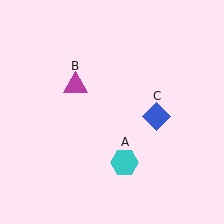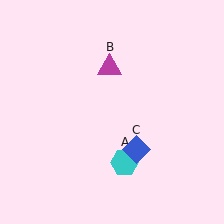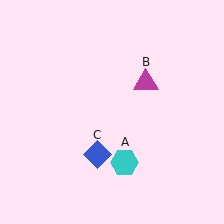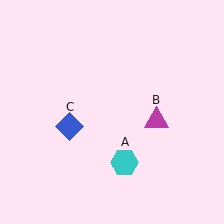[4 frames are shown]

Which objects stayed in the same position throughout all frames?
Cyan hexagon (object A) remained stationary.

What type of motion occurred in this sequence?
The magenta triangle (object B), blue diamond (object C) rotated clockwise around the center of the scene.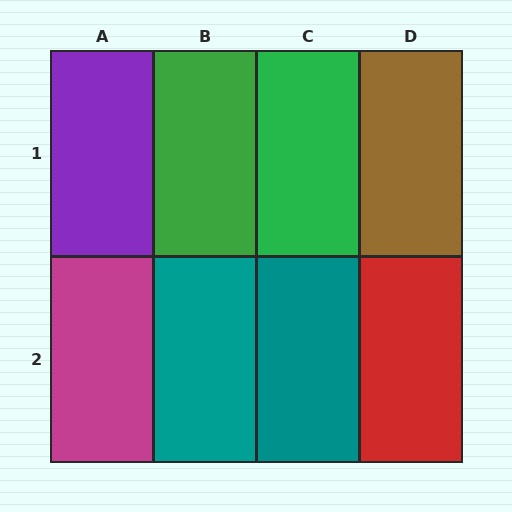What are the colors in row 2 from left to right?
Magenta, teal, teal, red.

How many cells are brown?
1 cell is brown.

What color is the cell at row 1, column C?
Green.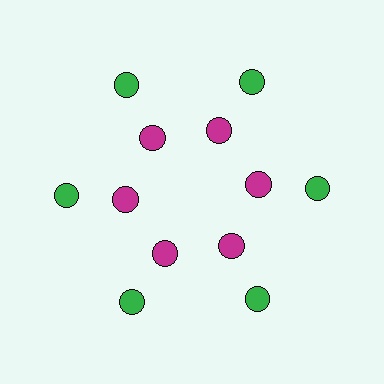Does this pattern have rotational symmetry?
Yes, this pattern has 6-fold rotational symmetry. It looks the same after rotating 60 degrees around the center.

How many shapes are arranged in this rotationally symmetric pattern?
There are 12 shapes, arranged in 6 groups of 2.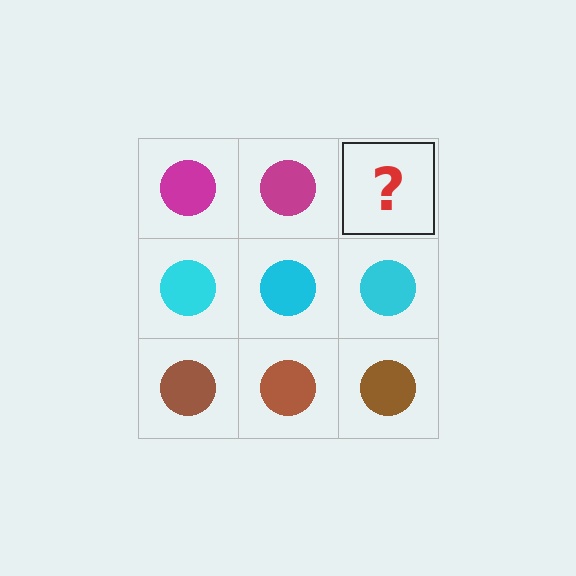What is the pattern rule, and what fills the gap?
The rule is that each row has a consistent color. The gap should be filled with a magenta circle.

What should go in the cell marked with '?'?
The missing cell should contain a magenta circle.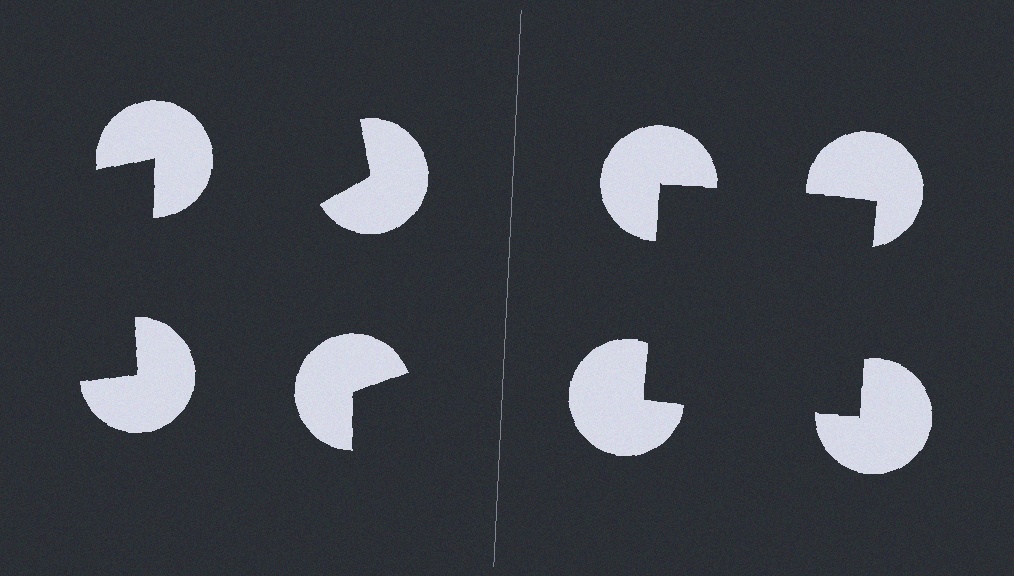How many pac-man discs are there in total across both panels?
8 — 4 on each side.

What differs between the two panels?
The pac-man discs are positioned identically on both sides; only the wedge orientations differ. On the right they align to a square; on the left they are misaligned.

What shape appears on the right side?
An illusory square.